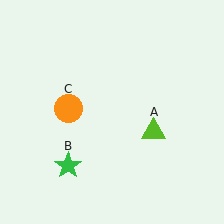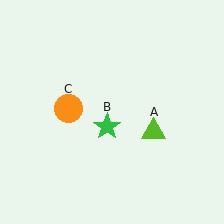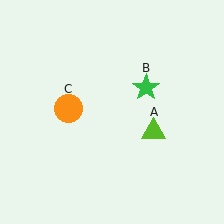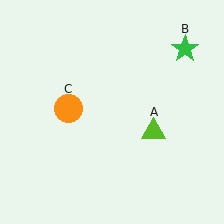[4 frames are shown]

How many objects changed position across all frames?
1 object changed position: green star (object B).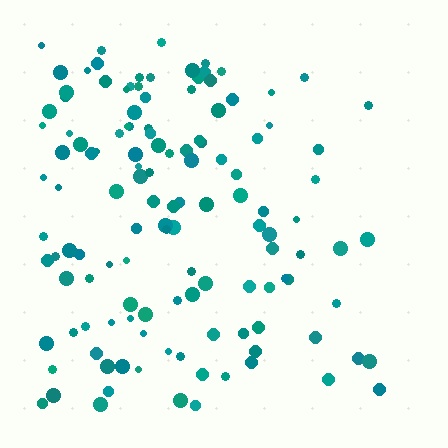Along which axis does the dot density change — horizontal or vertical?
Horizontal.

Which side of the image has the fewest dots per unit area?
The right.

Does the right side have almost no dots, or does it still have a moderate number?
Still a moderate number, just noticeably fewer than the left.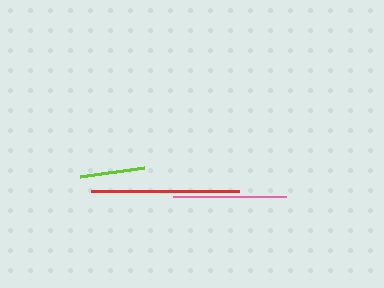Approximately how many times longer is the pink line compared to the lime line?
The pink line is approximately 1.7 times the length of the lime line.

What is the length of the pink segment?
The pink segment is approximately 113 pixels long.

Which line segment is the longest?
The red line is the longest at approximately 148 pixels.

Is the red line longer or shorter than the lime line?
The red line is longer than the lime line.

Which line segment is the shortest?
The lime line is the shortest at approximately 65 pixels.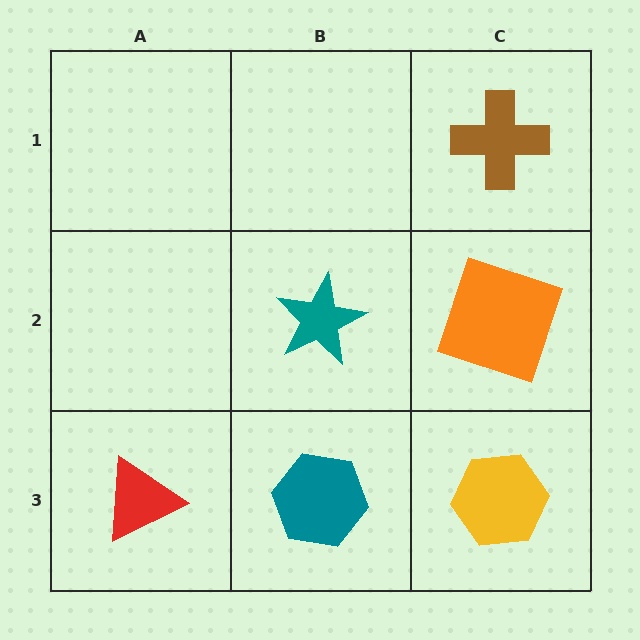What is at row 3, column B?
A teal hexagon.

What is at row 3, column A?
A red triangle.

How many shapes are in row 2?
2 shapes.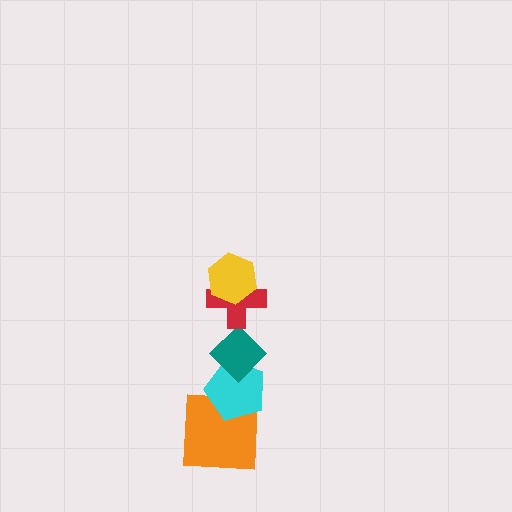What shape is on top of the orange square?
The cyan pentagon is on top of the orange square.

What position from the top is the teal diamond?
The teal diamond is 3rd from the top.